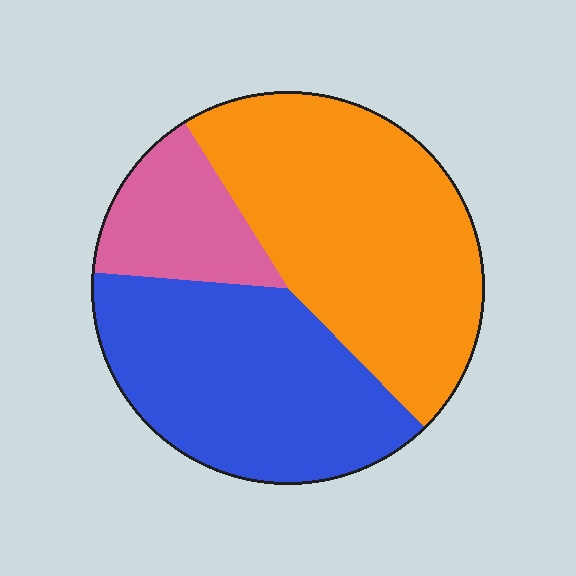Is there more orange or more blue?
Orange.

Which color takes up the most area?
Orange, at roughly 45%.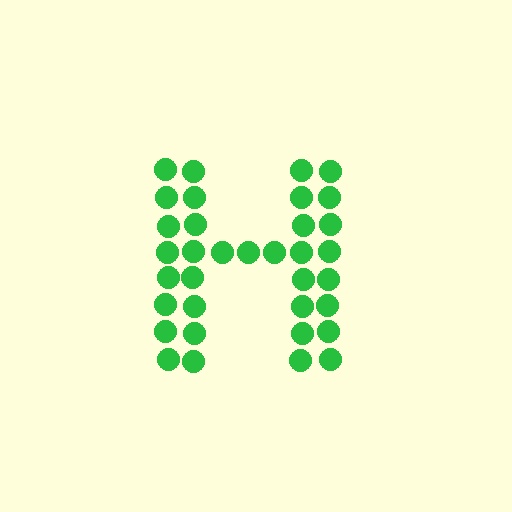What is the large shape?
The large shape is the letter H.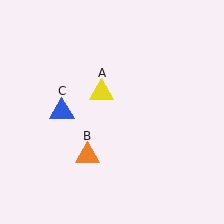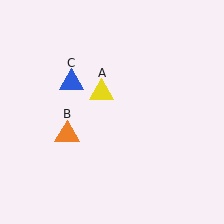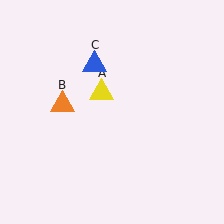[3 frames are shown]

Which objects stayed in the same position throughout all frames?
Yellow triangle (object A) remained stationary.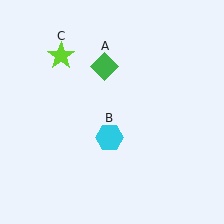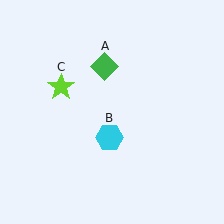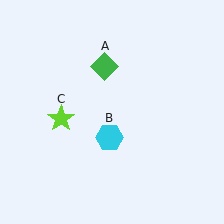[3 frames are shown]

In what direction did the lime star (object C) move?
The lime star (object C) moved down.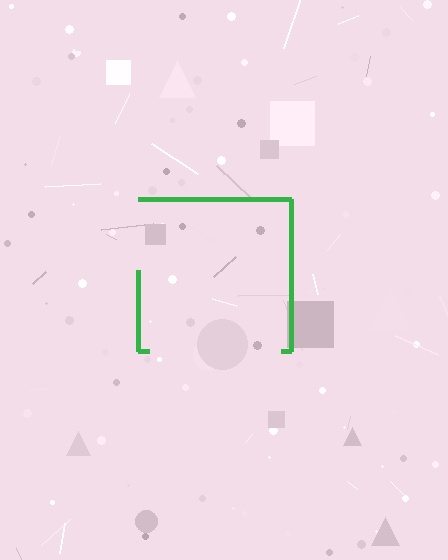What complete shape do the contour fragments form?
The contour fragments form a square.